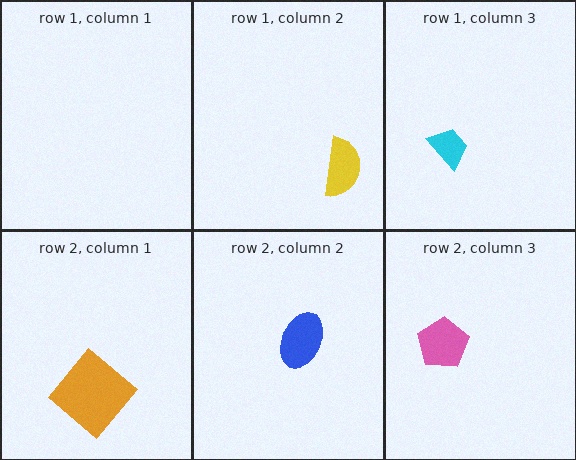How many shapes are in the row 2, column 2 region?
1.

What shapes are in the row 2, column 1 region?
The orange diamond.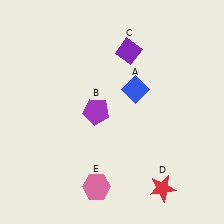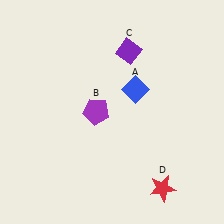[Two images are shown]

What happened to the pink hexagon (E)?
The pink hexagon (E) was removed in Image 2. It was in the bottom-left area of Image 1.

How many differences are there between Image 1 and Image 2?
There is 1 difference between the two images.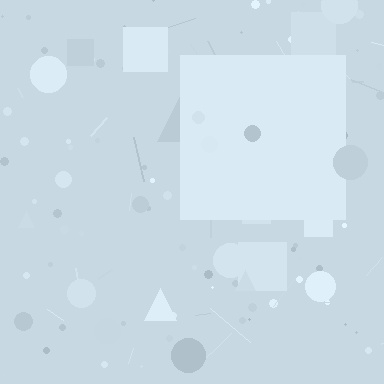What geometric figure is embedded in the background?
A square is embedded in the background.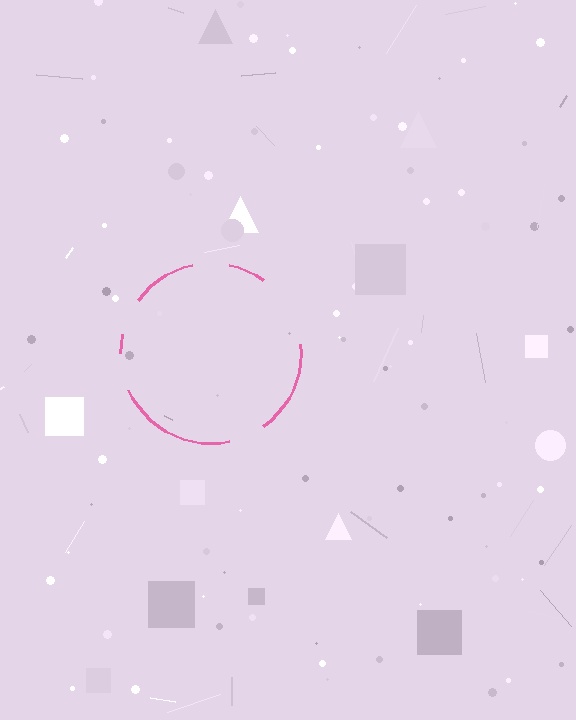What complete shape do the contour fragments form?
The contour fragments form a circle.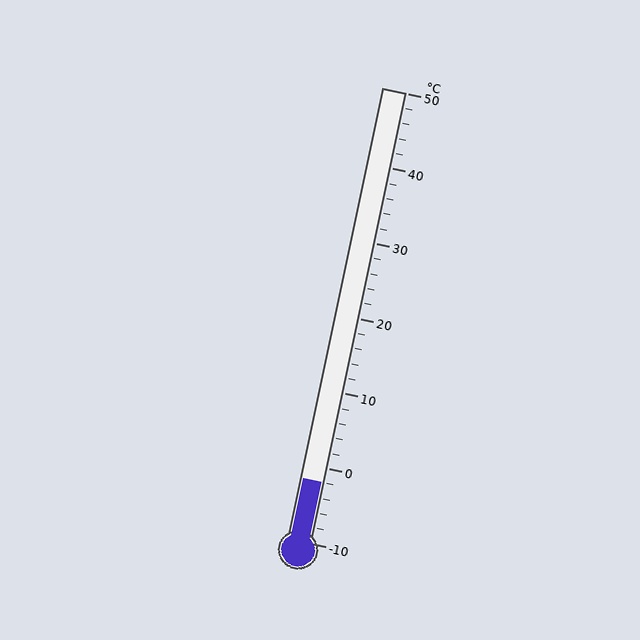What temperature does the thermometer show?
The thermometer shows approximately -2°C.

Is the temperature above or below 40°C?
The temperature is below 40°C.